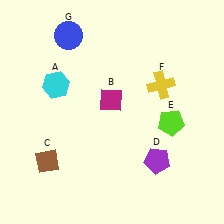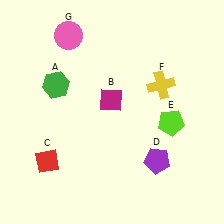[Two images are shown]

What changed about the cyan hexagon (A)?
In Image 1, A is cyan. In Image 2, it changed to green.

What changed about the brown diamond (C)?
In Image 1, C is brown. In Image 2, it changed to red.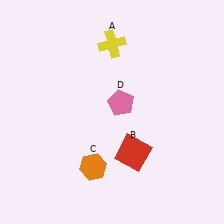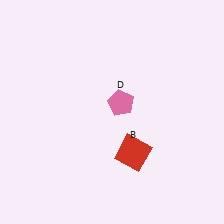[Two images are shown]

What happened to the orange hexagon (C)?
The orange hexagon (C) was removed in Image 2. It was in the bottom-left area of Image 1.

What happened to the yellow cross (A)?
The yellow cross (A) was removed in Image 2. It was in the top-right area of Image 1.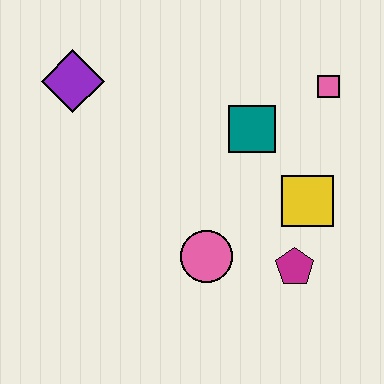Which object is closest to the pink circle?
The magenta pentagon is closest to the pink circle.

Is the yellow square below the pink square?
Yes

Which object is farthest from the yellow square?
The purple diamond is farthest from the yellow square.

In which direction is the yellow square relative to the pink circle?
The yellow square is to the right of the pink circle.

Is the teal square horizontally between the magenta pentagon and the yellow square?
No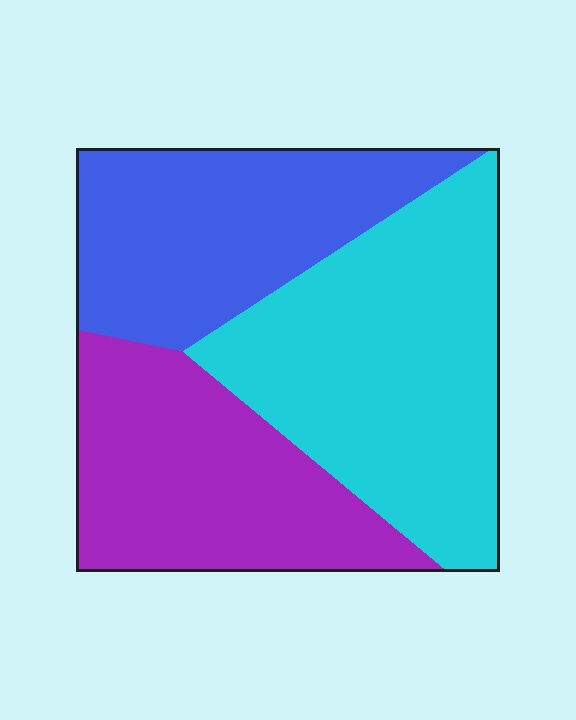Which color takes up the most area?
Cyan, at roughly 40%.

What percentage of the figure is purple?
Purple takes up about one third (1/3) of the figure.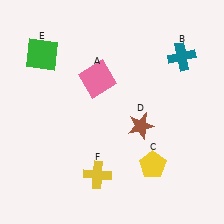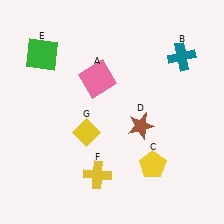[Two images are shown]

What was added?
A yellow diamond (G) was added in Image 2.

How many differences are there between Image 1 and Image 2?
There is 1 difference between the two images.